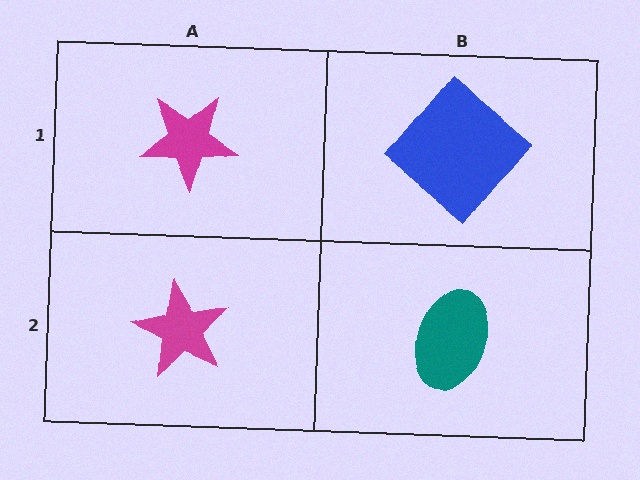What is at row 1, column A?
A magenta star.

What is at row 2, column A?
A magenta star.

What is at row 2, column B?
A teal ellipse.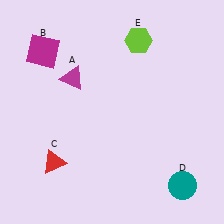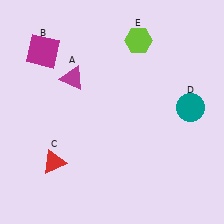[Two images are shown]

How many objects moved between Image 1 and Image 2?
1 object moved between the two images.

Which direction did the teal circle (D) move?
The teal circle (D) moved up.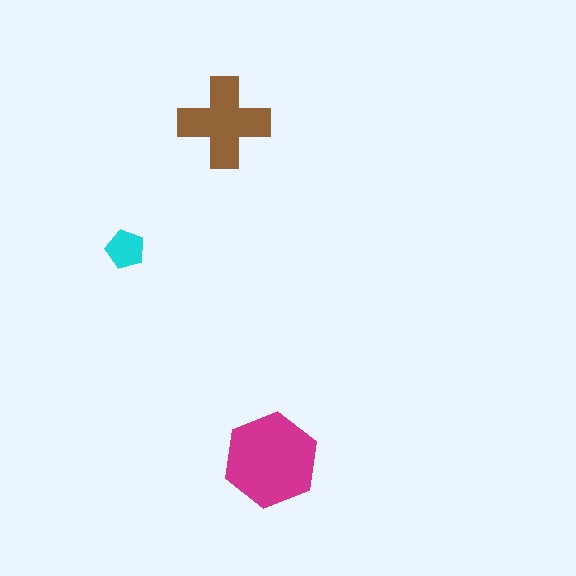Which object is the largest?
The magenta hexagon.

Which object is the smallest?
The cyan pentagon.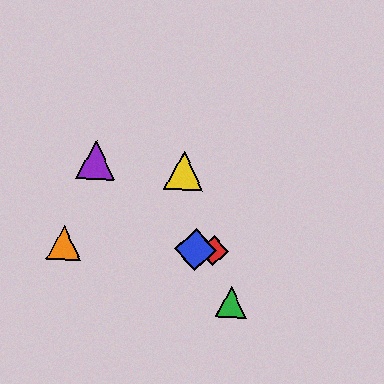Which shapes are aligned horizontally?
The red diamond, the blue diamond, the orange triangle are aligned horizontally.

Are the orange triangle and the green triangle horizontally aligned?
No, the orange triangle is at y≈243 and the green triangle is at y≈302.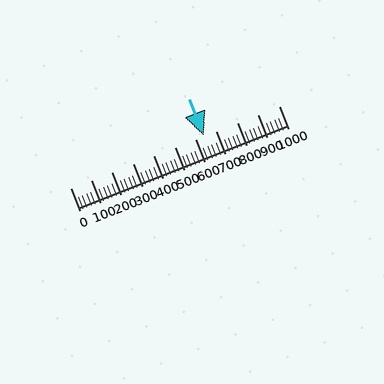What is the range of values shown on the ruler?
The ruler shows values from 0 to 1000.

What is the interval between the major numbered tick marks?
The major tick marks are spaced 100 units apart.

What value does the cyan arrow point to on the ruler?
The cyan arrow points to approximately 640.